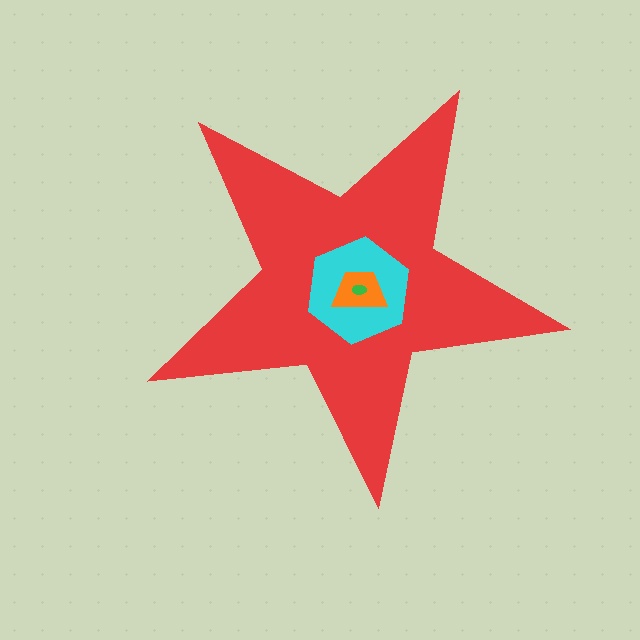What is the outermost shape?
The red star.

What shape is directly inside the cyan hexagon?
The orange trapezoid.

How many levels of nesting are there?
4.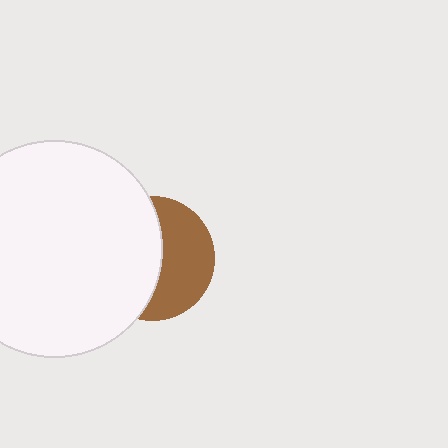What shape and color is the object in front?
The object in front is a white circle.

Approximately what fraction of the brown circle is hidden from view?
Roughly 54% of the brown circle is hidden behind the white circle.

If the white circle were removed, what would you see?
You would see the complete brown circle.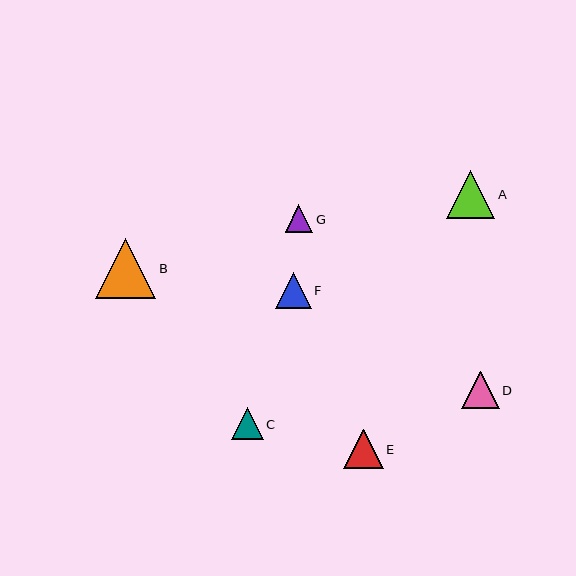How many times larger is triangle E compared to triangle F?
Triangle E is approximately 1.1 times the size of triangle F.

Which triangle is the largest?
Triangle B is the largest with a size of approximately 60 pixels.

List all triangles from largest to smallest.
From largest to smallest: B, A, E, D, F, C, G.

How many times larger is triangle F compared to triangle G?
Triangle F is approximately 1.3 times the size of triangle G.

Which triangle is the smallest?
Triangle G is the smallest with a size of approximately 28 pixels.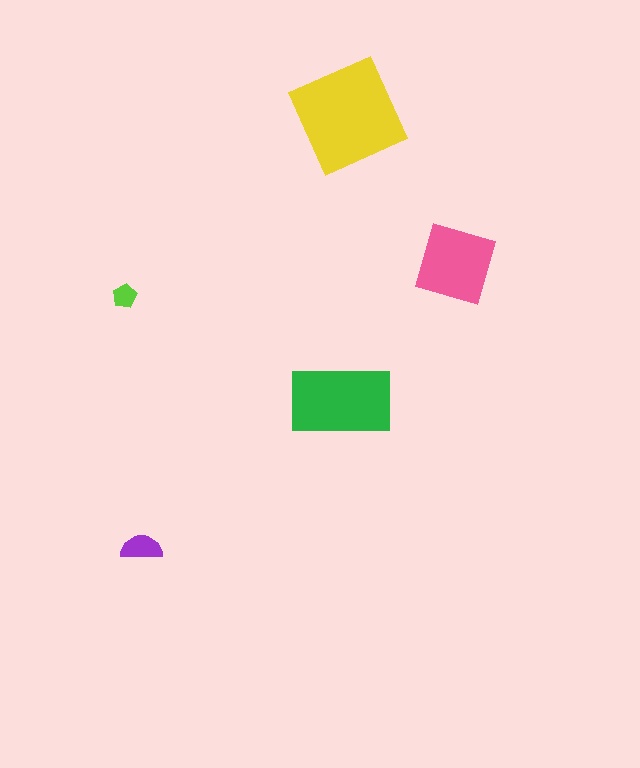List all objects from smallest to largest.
The lime pentagon, the purple semicircle, the pink diamond, the green rectangle, the yellow square.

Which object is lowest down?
The purple semicircle is bottommost.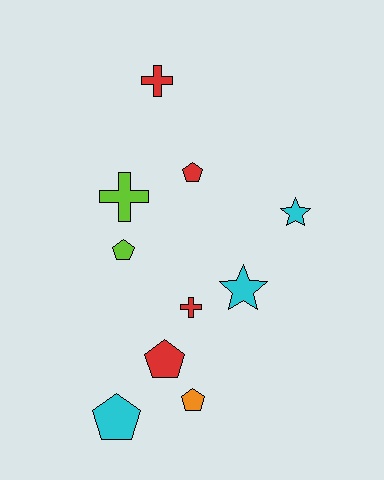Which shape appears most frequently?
Pentagon, with 5 objects.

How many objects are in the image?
There are 10 objects.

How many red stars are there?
There are no red stars.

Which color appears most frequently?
Red, with 4 objects.